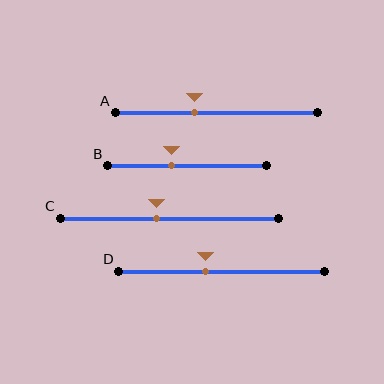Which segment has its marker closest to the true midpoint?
Segment C has its marker closest to the true midpoint.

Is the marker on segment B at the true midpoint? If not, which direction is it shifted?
No, the marker on segment B is shifted to the left by about 10% of the segment length.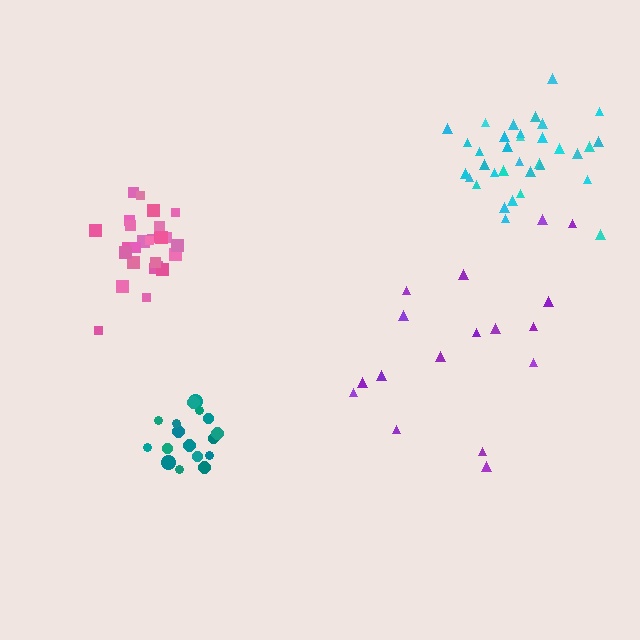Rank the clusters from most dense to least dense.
pink, teal, cyan, purple.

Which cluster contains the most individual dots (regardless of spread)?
Cyan (34).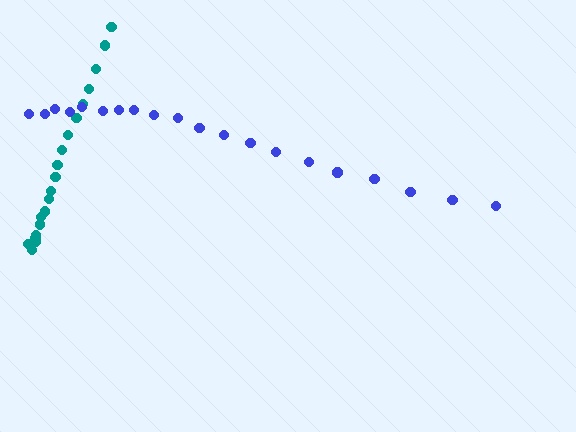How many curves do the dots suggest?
There are 2 distinct paths.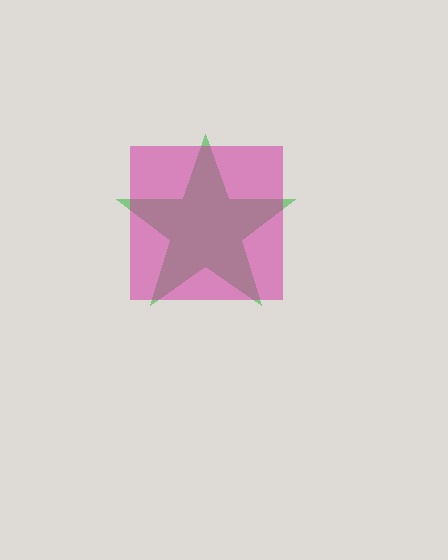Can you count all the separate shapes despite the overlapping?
Yes, there are 2 separate shapes.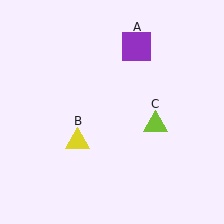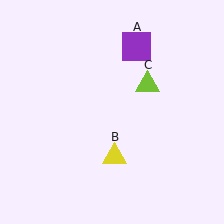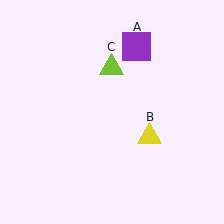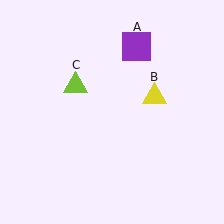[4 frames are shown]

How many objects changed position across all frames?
2 objects changed position: yellow triangle (object B), lime triangle (object C).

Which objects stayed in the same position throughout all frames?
Purple square (object A) remained stationary.